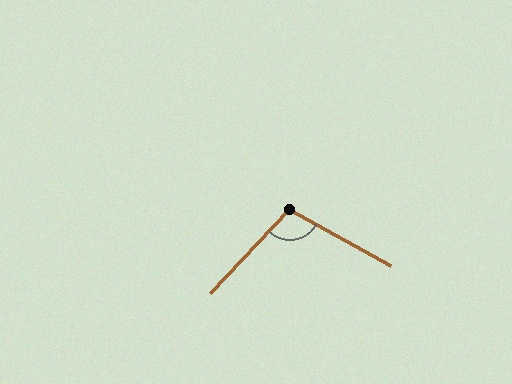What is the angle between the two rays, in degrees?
Approximately 104 degrees.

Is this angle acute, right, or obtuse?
It is obtuse.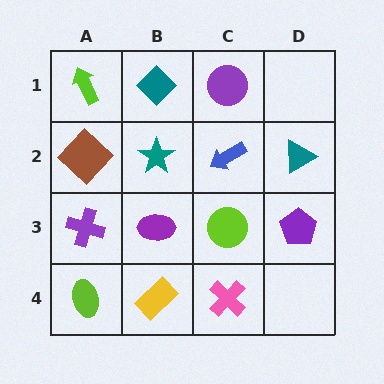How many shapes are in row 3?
4 shapes.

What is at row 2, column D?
A teal triangle.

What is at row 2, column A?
A brown diamond.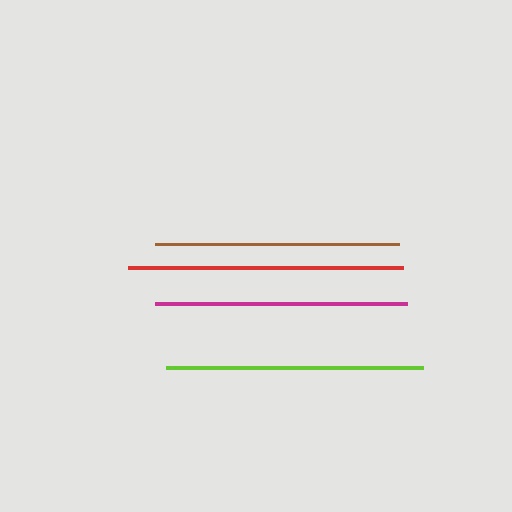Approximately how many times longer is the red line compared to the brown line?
The red line is approximately 1.1 times the length of the brown line.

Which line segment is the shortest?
The brown line is the shortest at approximately 244 pixels.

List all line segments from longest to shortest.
From longest to shortest: red, lime, magenta, brown.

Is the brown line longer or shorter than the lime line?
The lime line is longer than the brown line.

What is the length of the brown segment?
The brown segment is approximately 244 pixels long.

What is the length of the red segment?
The red segment is approximately 275 pixels long.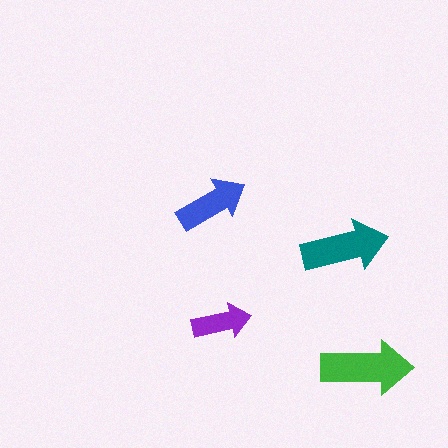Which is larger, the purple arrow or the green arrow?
The green one.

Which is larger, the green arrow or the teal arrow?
The green one.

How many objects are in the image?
There are 4 objects in the image.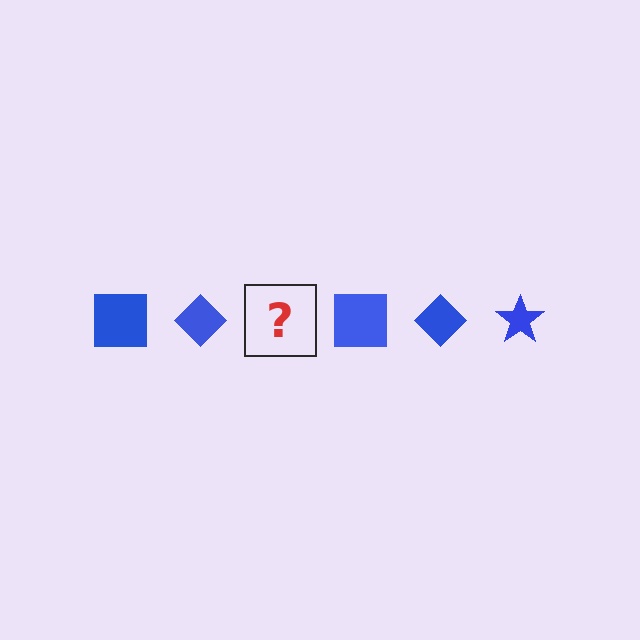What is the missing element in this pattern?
The missing element is a blue star.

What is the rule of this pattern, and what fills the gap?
The rule is that the pattern cycles through square, diamond, star shapes in blue. The gap should be filled with a blue star.